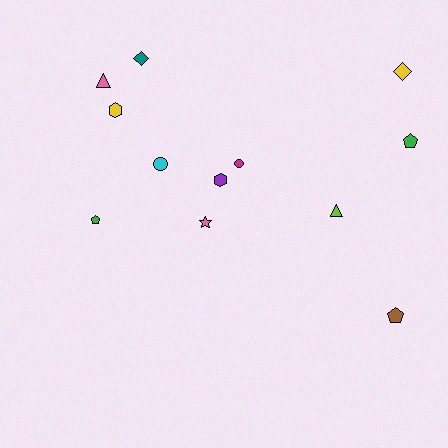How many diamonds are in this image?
There are 2 diamonds.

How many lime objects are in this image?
There is 1 lime object.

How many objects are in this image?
There are 12 objects.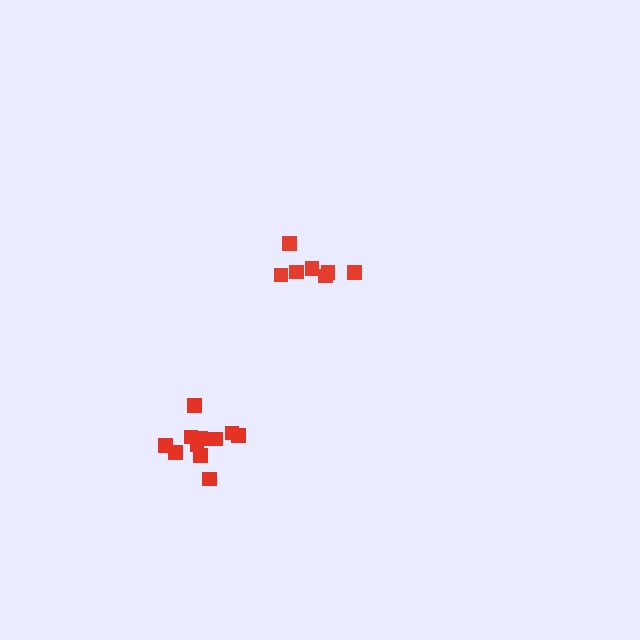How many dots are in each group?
Group 1: 11 dots, Group 2: 7 dots (18 total).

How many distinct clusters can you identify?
There are 2 distinct clusters.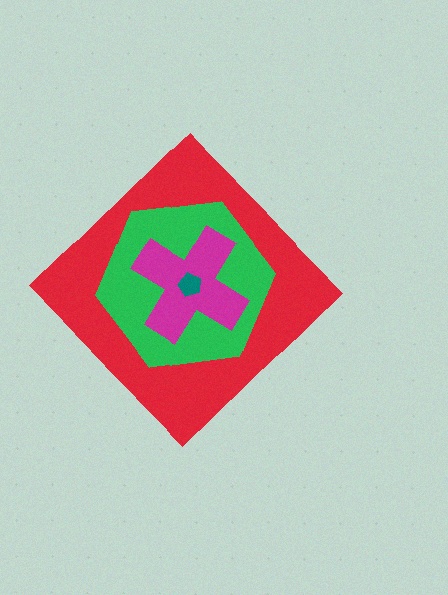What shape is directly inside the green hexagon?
The magenta cross.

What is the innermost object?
The teal pentagon.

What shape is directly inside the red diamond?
The green hexagon.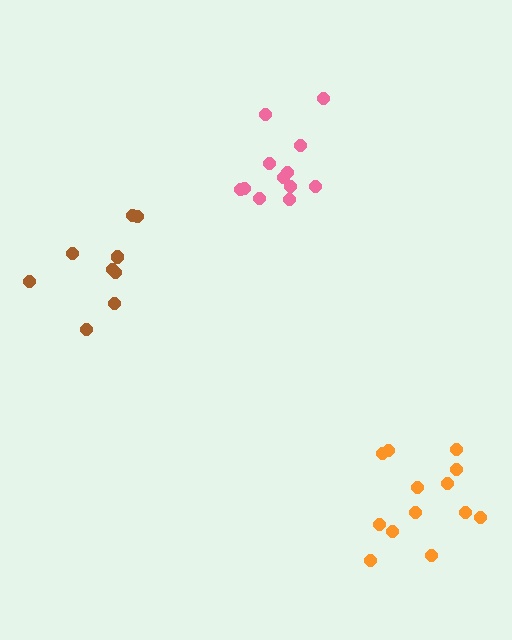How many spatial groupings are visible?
There are 3 spatial groupings.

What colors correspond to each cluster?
The clusters are colored: pink, orange, brown.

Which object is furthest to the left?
The brown cluster is leftmost.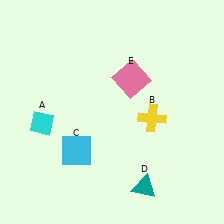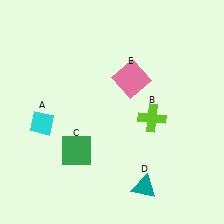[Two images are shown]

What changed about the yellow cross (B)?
In Image 1, B is yellow. In Image 2, it changed to lime.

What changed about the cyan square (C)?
In Image 1, C is cyan. In Image 2, it changed to green.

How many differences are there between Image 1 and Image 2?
There are 2 differences between the two images.